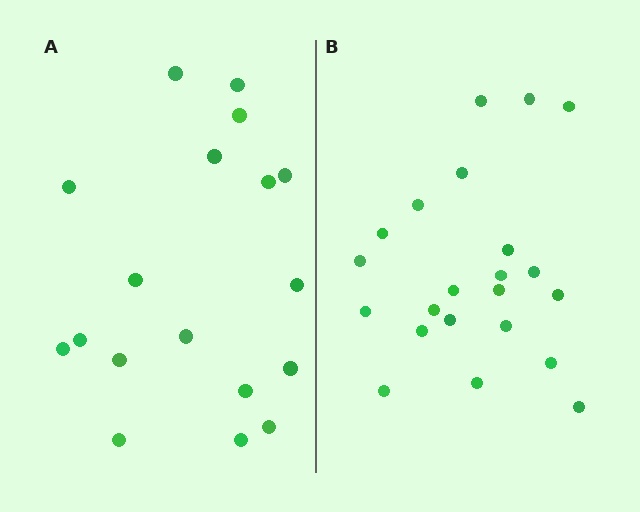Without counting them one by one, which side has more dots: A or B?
Region B (the right region) has more dots.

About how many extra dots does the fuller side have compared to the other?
Region B has about 4 more dots than region A.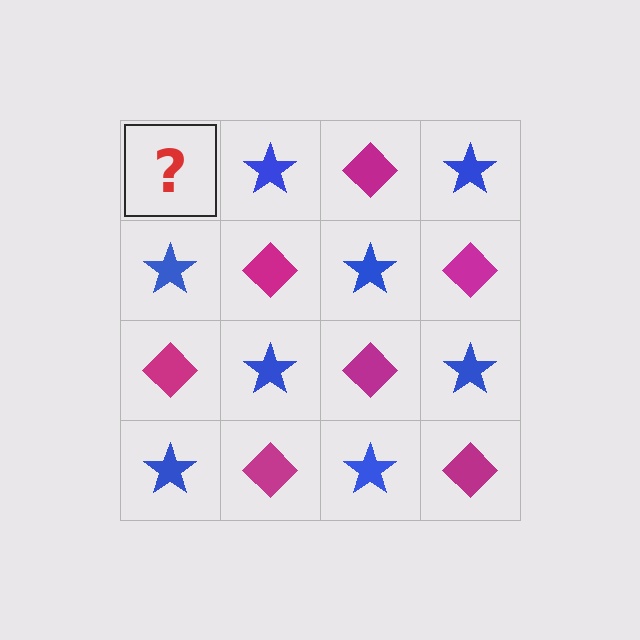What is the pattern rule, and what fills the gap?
The rule is that it alternates magenta diamond and blue star in a checkerboard pattern. The gap should be filled with a magenta diamond.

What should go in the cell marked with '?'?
The missing cell should contain a magenta diamond.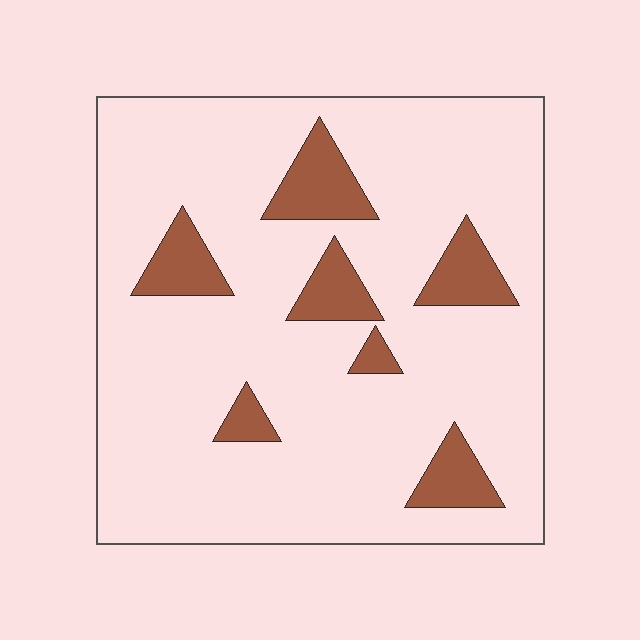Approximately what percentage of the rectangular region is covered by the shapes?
Approximately 15%.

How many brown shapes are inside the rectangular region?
7.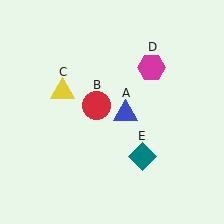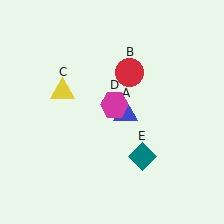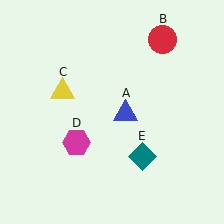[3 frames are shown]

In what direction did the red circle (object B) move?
The red circle (object B) moved up and to the right.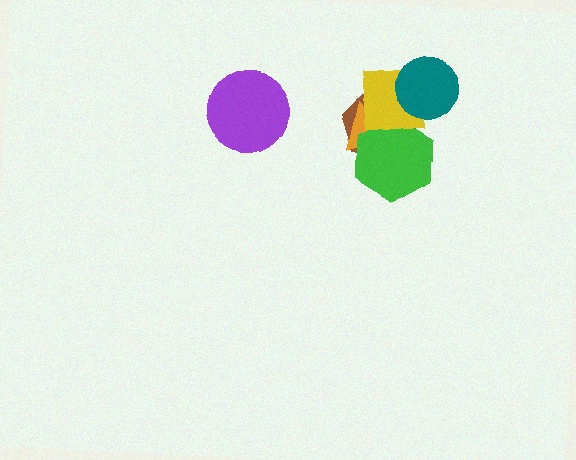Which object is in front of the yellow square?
The teal circle is in front of the yellow square.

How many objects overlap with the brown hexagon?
4 objects overlap with the brown hexagon.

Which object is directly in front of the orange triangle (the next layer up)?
The green hexagon is directly in front of the orange triangle.